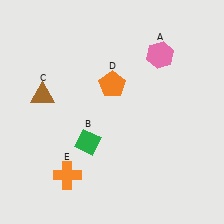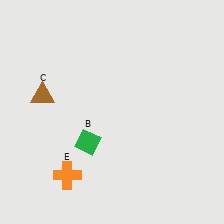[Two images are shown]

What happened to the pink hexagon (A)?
The pink hexagon (A) was removed in Image 2. It was in the top-right area of Image 1.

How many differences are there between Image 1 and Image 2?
There are 2 differences between the two images.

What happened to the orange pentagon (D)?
The orange pentagon (D) was removed in Image 2. It was in the top-right area of Image 1.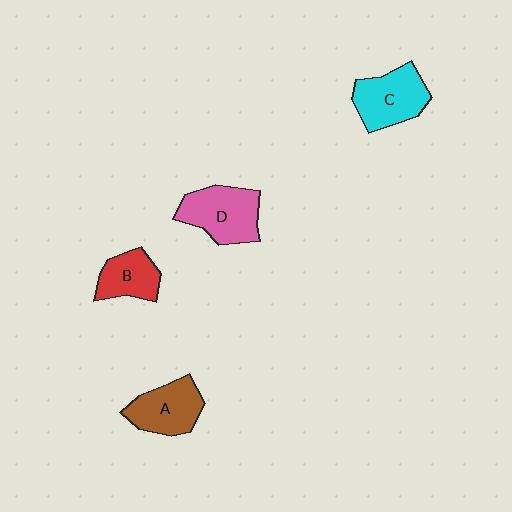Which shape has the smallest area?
Shape B (red).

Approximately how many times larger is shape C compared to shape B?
Approximately 1.4 times.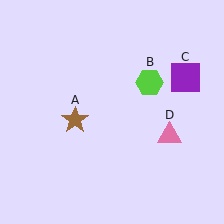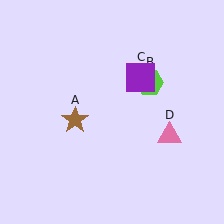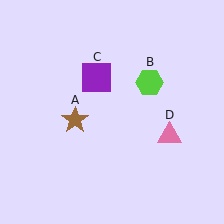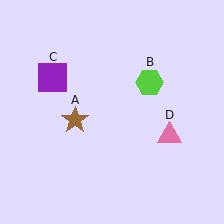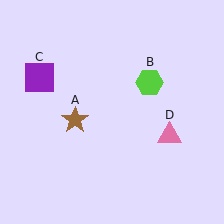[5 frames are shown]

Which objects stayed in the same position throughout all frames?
Brown star (object A) and lime hexagon (object B) and pink triangle (object D) remained stationary.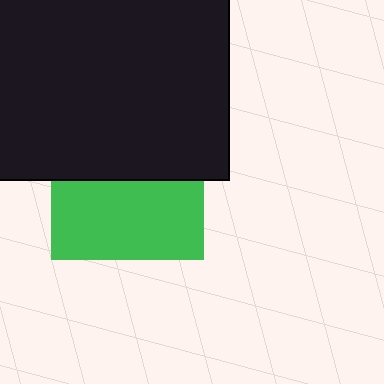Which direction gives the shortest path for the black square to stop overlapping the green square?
Moving up gives the shortest separation.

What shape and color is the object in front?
The object in front is a black square.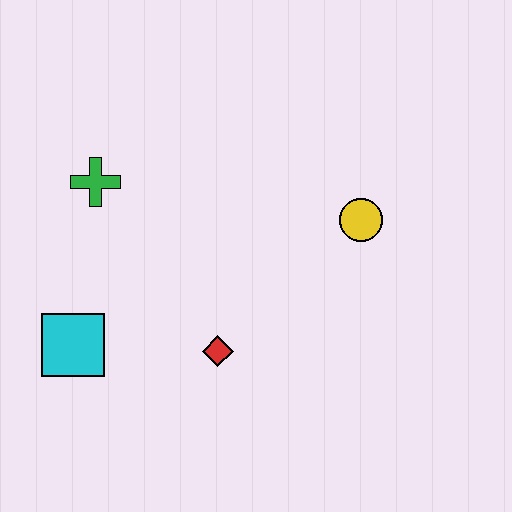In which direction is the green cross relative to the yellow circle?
The green cross is to the left of the yellow circle.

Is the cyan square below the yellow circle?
Yes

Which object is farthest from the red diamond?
The green cross is farthest from the red diamond.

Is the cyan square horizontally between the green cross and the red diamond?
No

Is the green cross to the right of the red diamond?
No